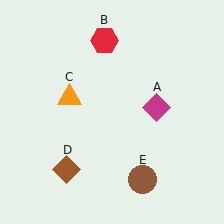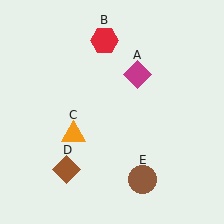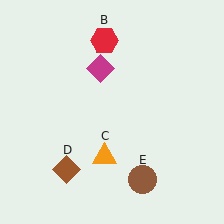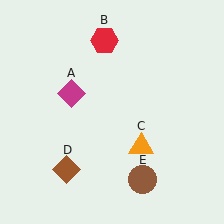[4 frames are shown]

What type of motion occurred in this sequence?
The magenta diamond (object A), orange triangle (object C) rotated counterclockwise around the center of the scene.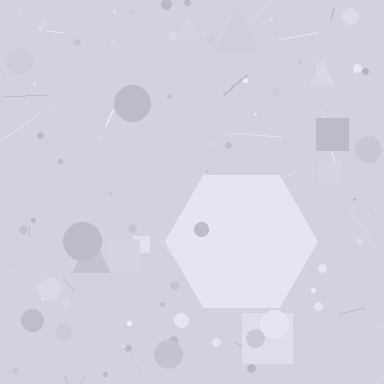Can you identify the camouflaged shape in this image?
The camouflaged shape is a hexagon.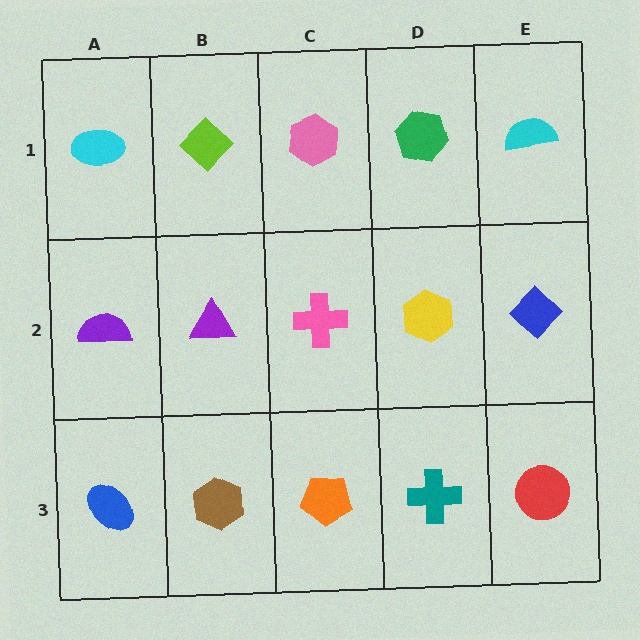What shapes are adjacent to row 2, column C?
A pink hexagon (row 1, column C), an orange pentagon (row 3, column C), a purple triangle (row 2, column B), a yellow hexagon (row 2, column D).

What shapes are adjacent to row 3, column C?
A pink cross (row 2, column C), a brown hexagon (row 3, column B), a teal cross (row 3, column D).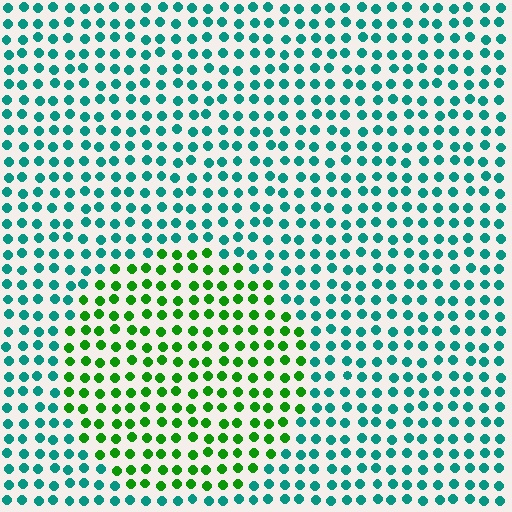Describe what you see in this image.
The image is filled with small teal elements in a uniform arrangement. A circle-shaped region is visible where the elements are tinted to a slightly different hue, forming a subtle color boundary.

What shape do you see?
I see a circle.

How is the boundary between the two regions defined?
The boundary is defined purely by a slight shift in hue (about 53 degrees). Spacing, size, and orientation are identical on both sides.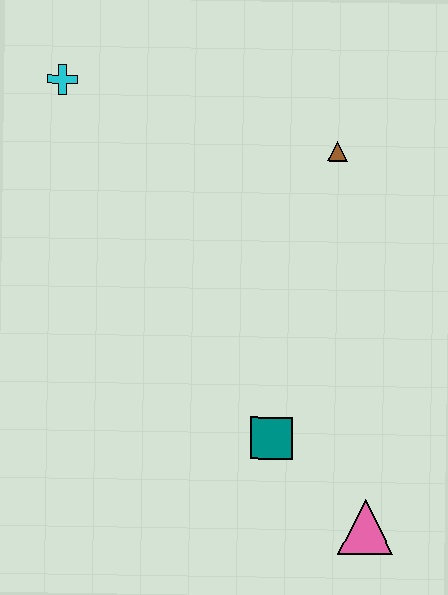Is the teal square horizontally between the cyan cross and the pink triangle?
Yes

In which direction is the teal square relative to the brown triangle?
The teal square is below the brown triangle.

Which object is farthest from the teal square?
The cyan cross is farthest from the teal square.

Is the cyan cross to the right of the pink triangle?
No